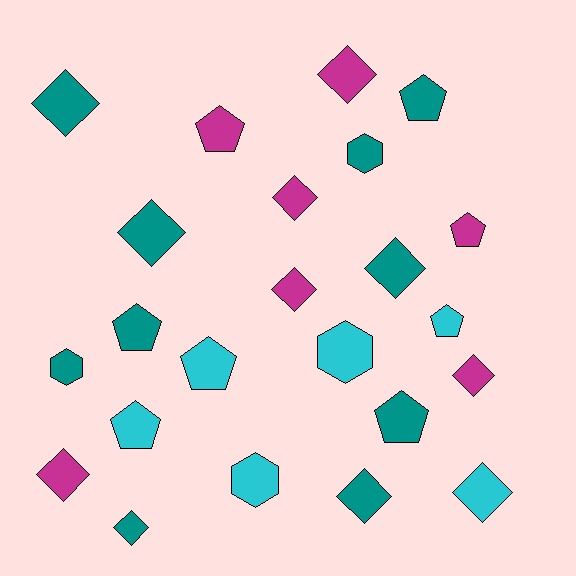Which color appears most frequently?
Teal, with 10 objects.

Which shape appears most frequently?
Diamond, with 11 objects.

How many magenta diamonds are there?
There are 5 magenta diamonds.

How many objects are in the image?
There are 23 objects.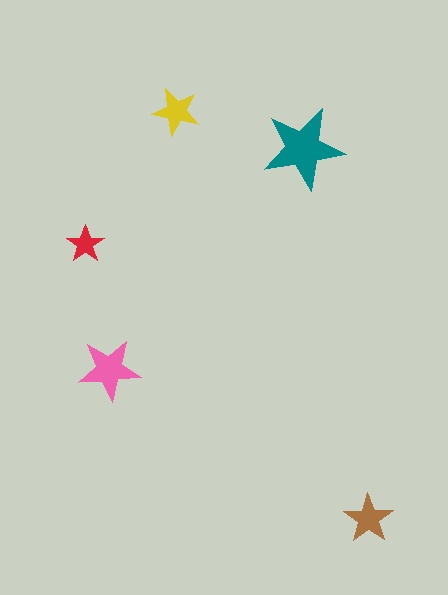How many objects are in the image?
There are 5 objects in the image.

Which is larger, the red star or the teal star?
The teal one.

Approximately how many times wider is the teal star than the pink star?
About 1.5 times wider.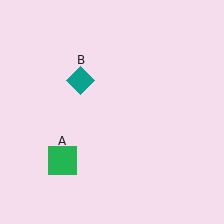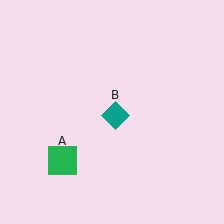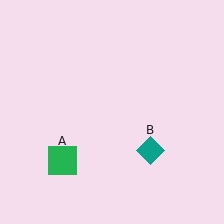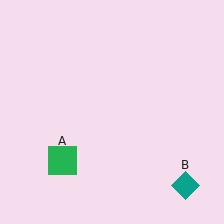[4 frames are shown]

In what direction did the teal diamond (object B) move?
The teal diamond (object B) moved down and to the right.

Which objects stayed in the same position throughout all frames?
Green square (object A) remained stationary.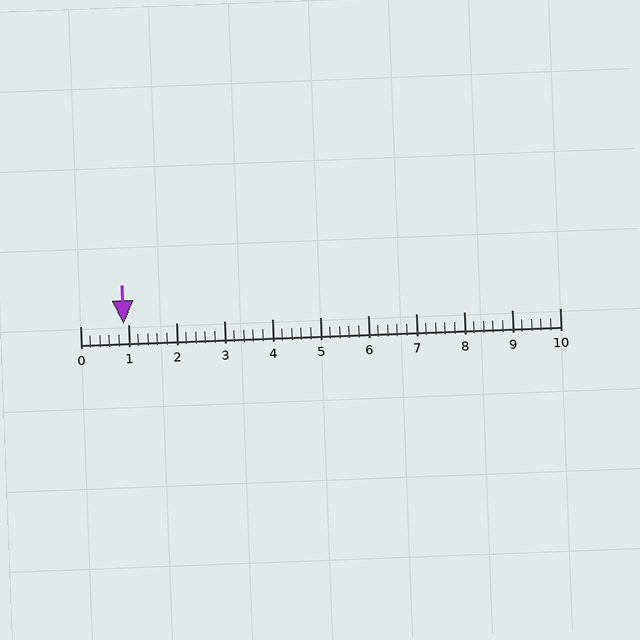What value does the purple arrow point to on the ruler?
The purple arrow points to approximately 0.9.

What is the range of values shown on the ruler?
The ruler shows values from 0 to 10.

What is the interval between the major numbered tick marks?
The major tick marks are spaced 1 units apart.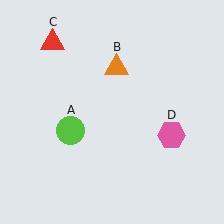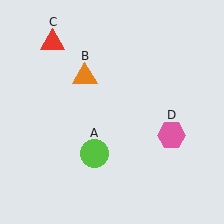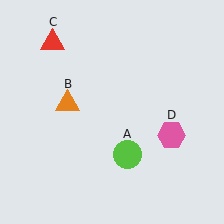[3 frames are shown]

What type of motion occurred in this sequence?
The lime circle (object A), orange triangle (object B) rotated counterclockwise around the center of the scene.